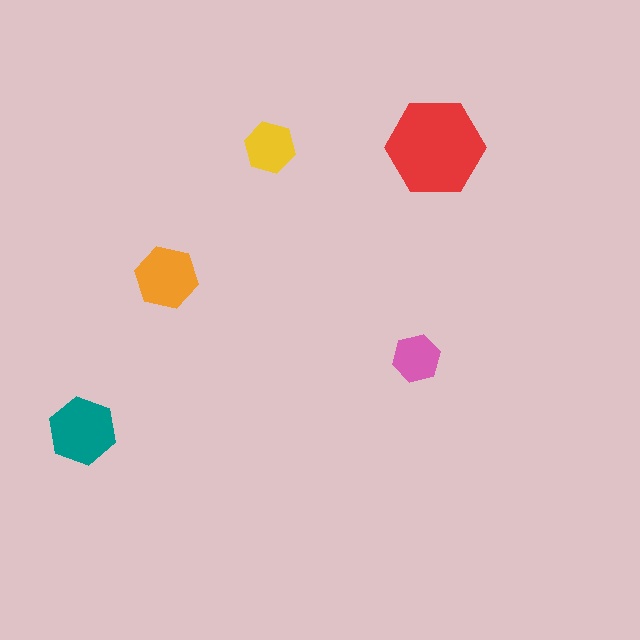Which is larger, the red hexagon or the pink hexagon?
The red one.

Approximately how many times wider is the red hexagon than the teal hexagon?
About 1.5 times wider.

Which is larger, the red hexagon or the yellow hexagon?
The red one.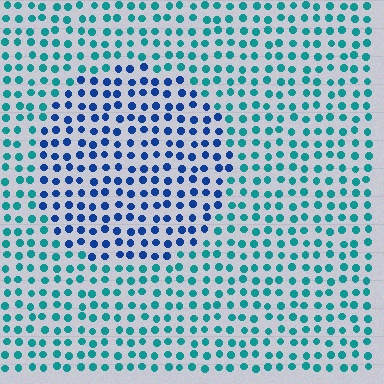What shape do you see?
I see a circle.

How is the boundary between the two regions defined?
The boundary is defined purely by a slight shift in hue (about 42 degrees). Spacing, size, and orientation are identical on both sides.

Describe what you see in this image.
The image is filled with small teal elements in a uniform arrangement. A circle-shaped region is visible where the elements are tinted to a slightly different hue, forming a subtle color boundary.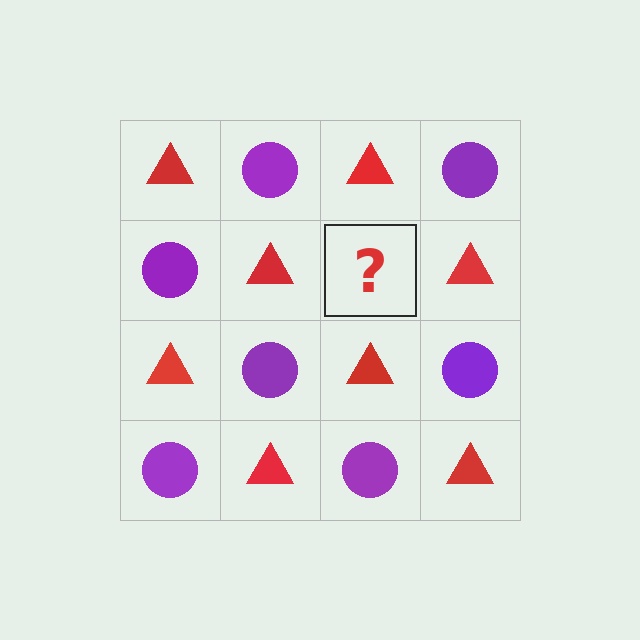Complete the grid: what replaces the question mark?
The question mark should be replaced with a purple circle.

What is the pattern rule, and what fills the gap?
The rule is that it alternates red triangle and purple circle in a checkerboard pattern. The gap should be filled with a purple circle.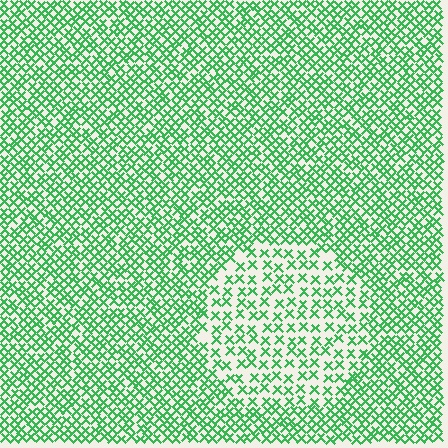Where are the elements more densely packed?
The elements are more densely packed outside the circle boundary.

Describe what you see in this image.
The image contains small green elements arranged at two different densities. A circle-shaped region is visible where the elements are less densely packed than the surrounding area.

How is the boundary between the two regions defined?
The boundary is defined by a change in element density (approximately 1.9x ratio). All elements are the same color, size, and shape.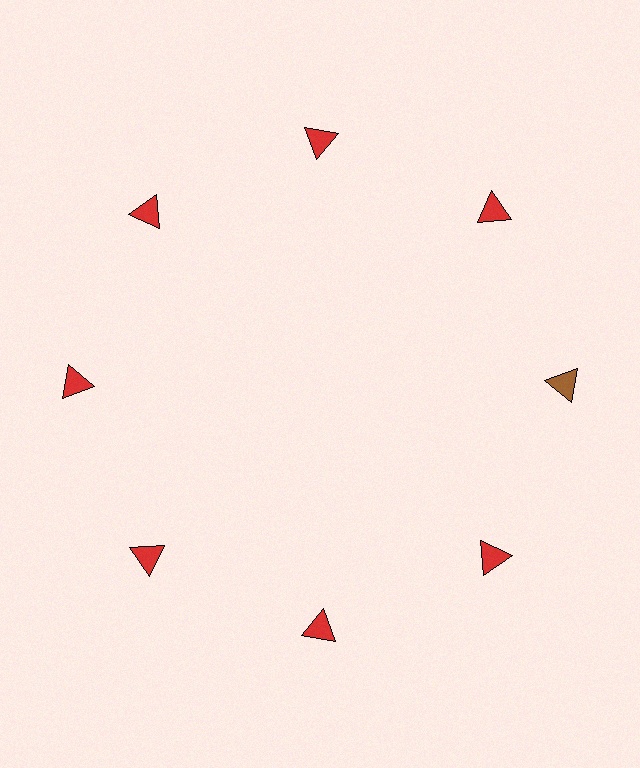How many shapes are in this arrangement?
There are 8 shapes arranged in a ring pattern.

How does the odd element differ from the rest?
It has a different color: brown instead of red.